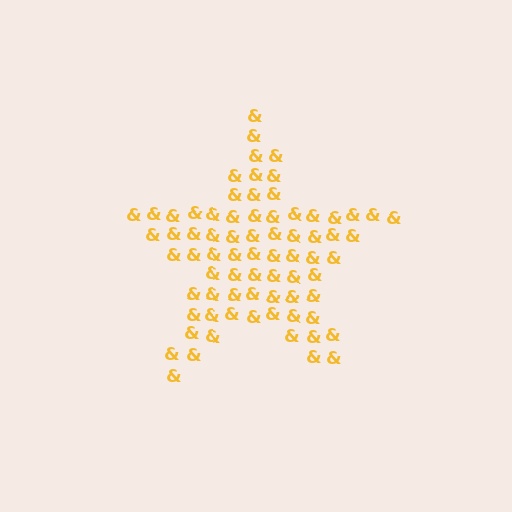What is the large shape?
The large shape is a star.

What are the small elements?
The small elements are ampersands.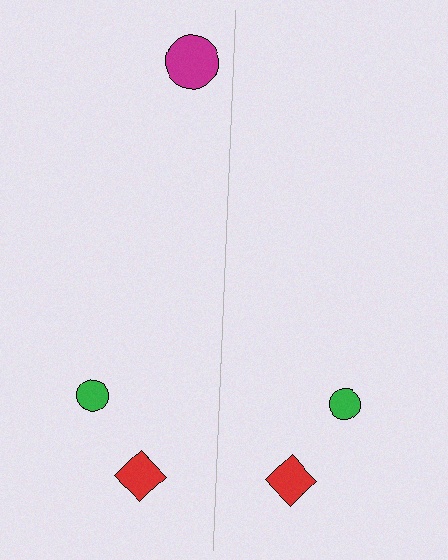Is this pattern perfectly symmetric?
No, the pattern is not perfectly symmetric. A magenta circle is missing from the right side.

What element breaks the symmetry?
A magenta circle is missing from the right side.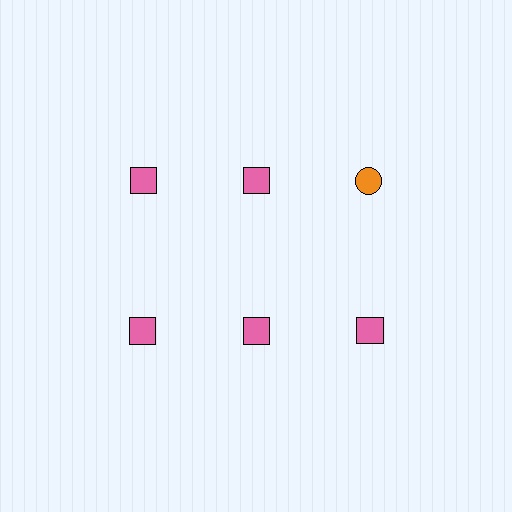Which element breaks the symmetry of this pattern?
The orange circle in the top row, center column breaks the symmetry. All other shapes are pink squares.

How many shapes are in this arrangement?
There are 6 shapes arranged in a grid pattern.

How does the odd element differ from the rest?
It differs in both color (orange instead of pink) and shape (circle instead of square).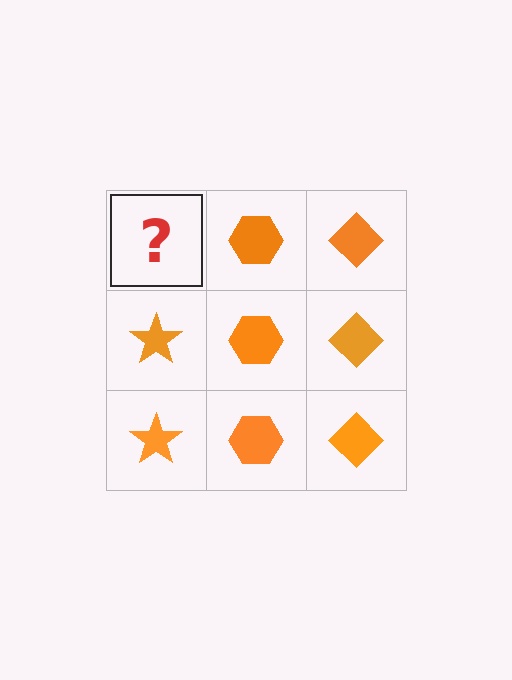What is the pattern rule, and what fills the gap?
The rule is that each column has a consistent shape. The gap should be filled with an orange star.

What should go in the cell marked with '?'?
The missing cell should contain an orange star.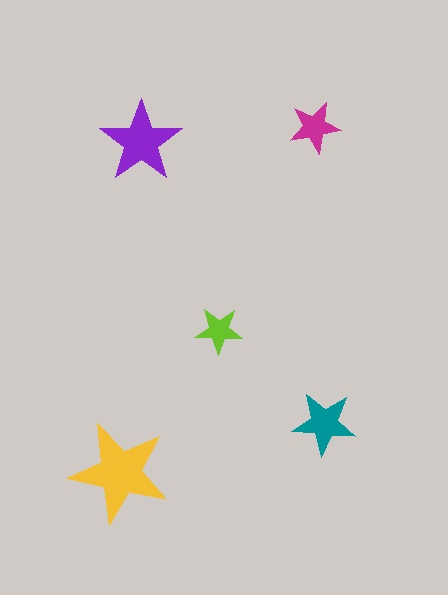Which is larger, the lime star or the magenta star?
The magenta one.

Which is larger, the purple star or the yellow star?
The yellow one.